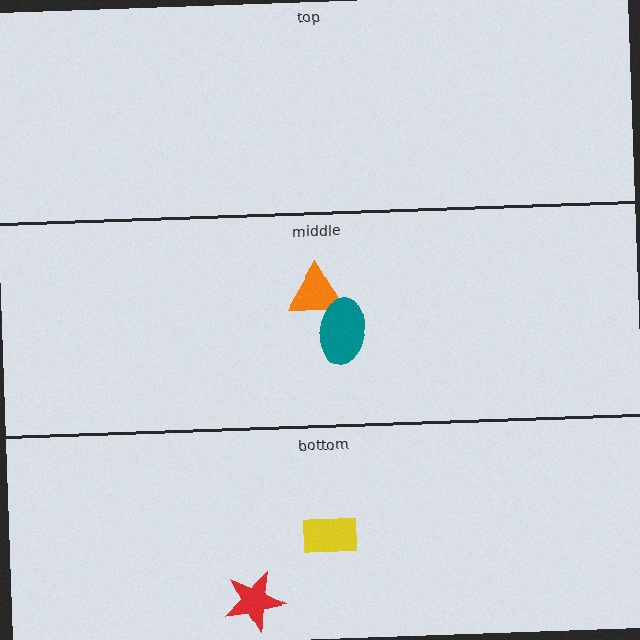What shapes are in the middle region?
The orange triangle, the teal ellipse.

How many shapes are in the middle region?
2.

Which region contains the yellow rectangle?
The bottom region.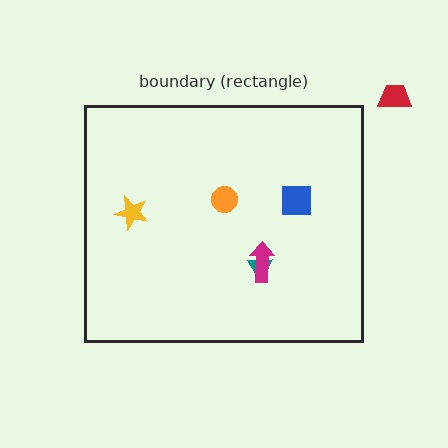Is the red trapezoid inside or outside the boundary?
Outside.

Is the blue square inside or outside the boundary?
Inside.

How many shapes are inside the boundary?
5 inside, 1 outside.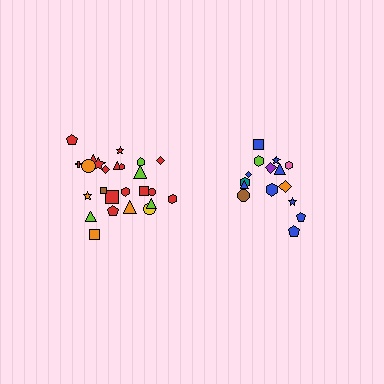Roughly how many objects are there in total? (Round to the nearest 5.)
Roughly 40 objects in total.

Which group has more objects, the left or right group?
The left group.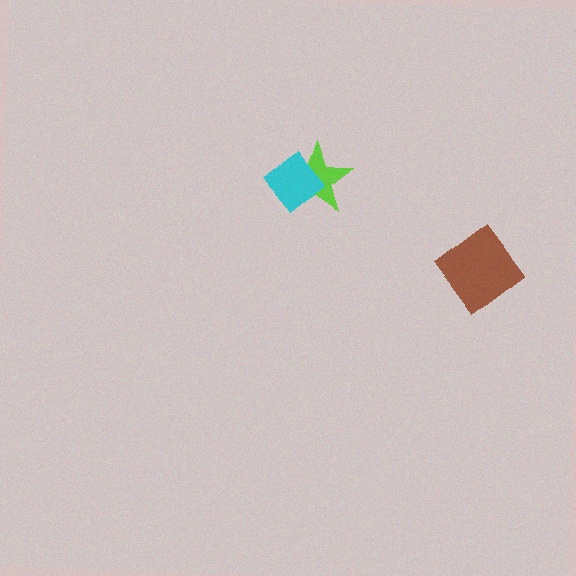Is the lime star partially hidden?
Yes, it is partially covered by another shape.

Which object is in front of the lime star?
The cyan diamond is in front of the lime star.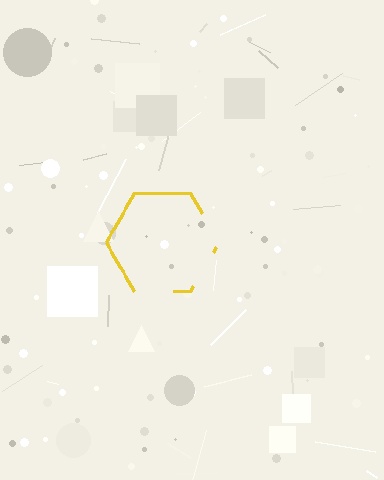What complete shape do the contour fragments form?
The contour fragments form a hexagon.